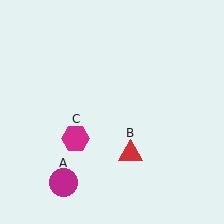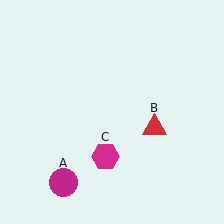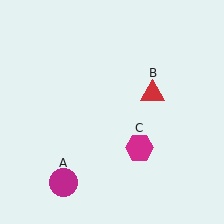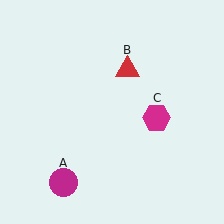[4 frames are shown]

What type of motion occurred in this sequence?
The red triangle (object B), magenta hexagon (object C) rotated counterclockwise around the center of the scene.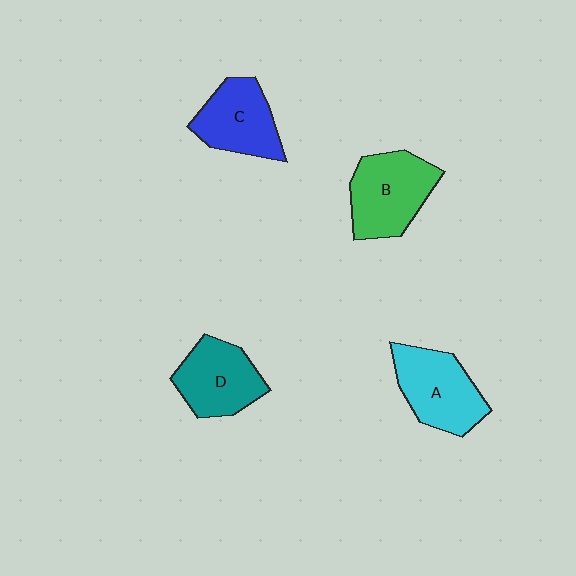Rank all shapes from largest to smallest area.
From largest to smallest: B (green), A (cyan), D (teal), C (blue).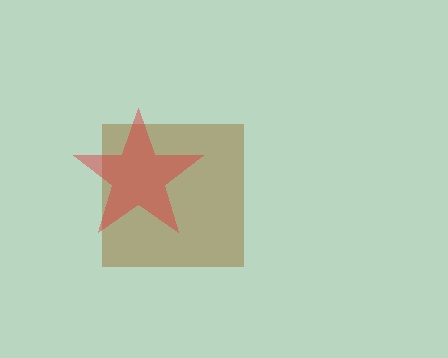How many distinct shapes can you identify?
There are 2 distinct shapes: a brown square, a red star.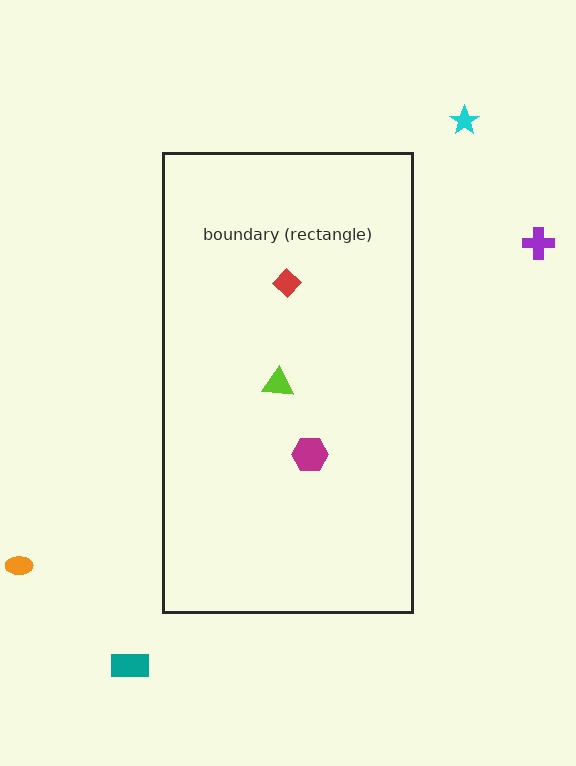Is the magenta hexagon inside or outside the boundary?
Inside.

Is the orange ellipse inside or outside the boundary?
Outside.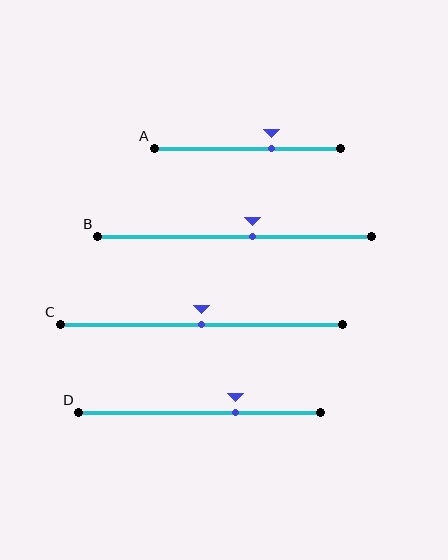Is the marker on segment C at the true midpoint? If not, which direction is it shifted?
Yes, the marker on segment C is at the true midpoint.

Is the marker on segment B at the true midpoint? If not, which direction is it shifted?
No, the marker on segment B is shifted to the right by about 7% of the segment length.